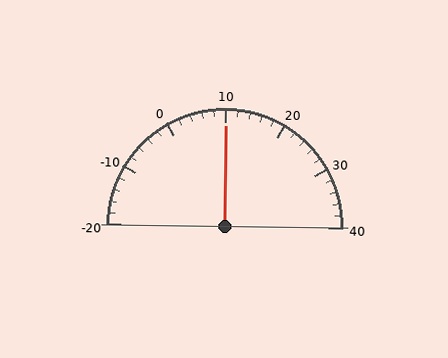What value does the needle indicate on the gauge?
The needle indicates approximately 10.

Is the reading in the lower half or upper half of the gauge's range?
The reading is in the upper half of the range (-20 to 40).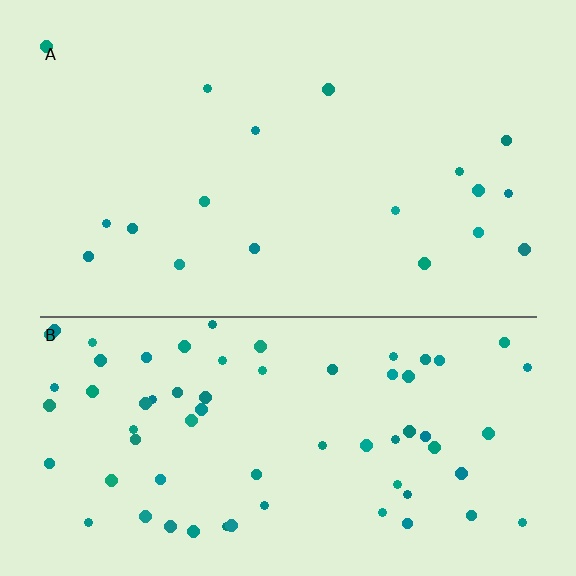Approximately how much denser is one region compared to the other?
Approximately 3.8× — region B over region A.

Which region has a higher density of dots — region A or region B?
B (the bottom).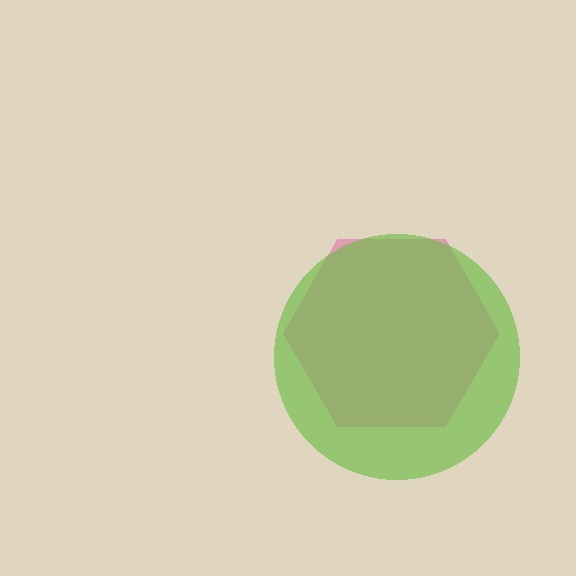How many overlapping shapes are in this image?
There are 2 overlapping shapes in the image.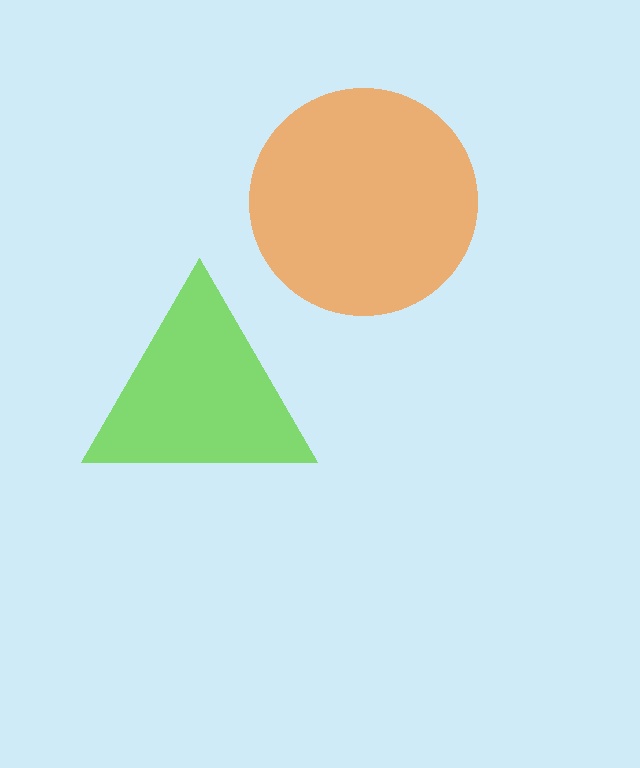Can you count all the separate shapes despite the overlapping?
Yes, there are 2 separate shapes.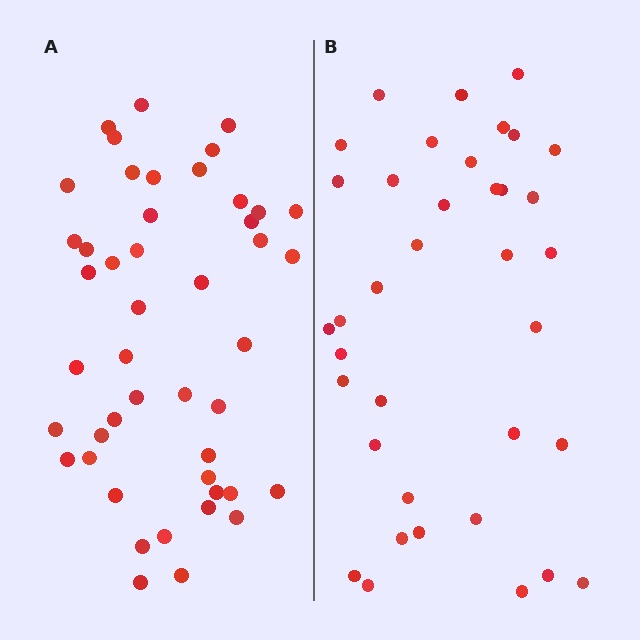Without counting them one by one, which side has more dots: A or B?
Region A (the left region) has more dots.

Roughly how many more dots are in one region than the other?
Region A has roughly 8 or so more dots than region B.